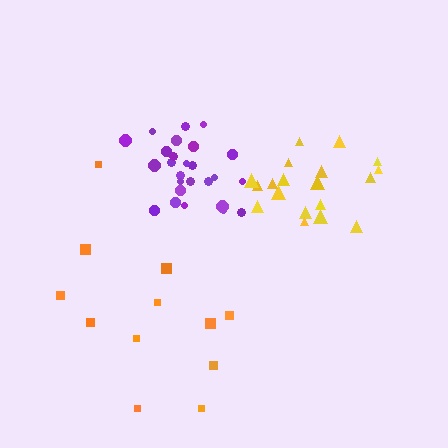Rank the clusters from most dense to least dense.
purple, yellow, orange.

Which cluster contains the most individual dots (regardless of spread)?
Purple (28).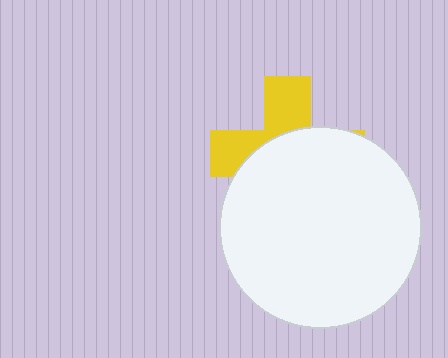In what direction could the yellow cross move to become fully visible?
The yellow cross could move up. That would shift it out from behind the white circle entirely.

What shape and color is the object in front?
The object in front is a white circle.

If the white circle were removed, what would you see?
You would see the complete yellow cross.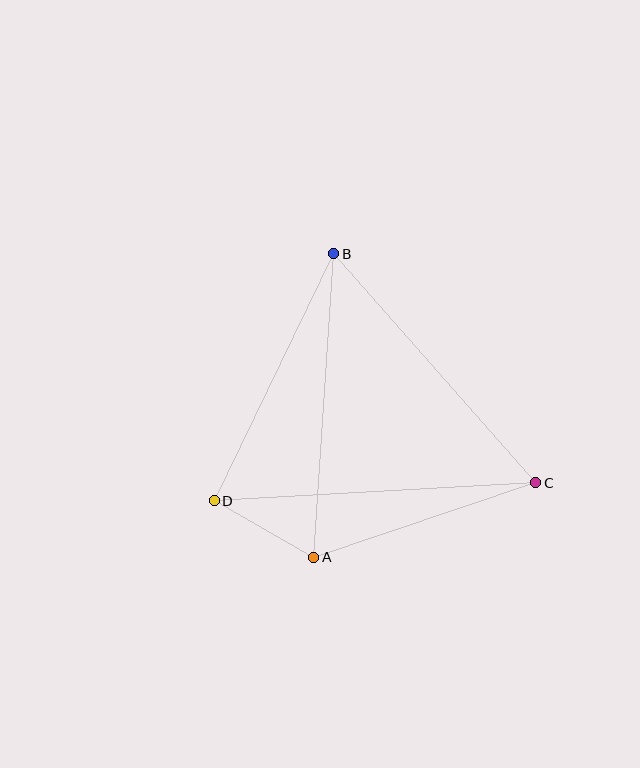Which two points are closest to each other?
Points A and D are closest to each other.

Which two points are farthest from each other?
Points C and D are farthest from each other.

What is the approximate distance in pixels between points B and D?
The distance between B and D is approximately 275 pixels.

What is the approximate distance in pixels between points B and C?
The distance between B and C is approximately 305 pixels.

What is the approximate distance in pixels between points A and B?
The distance between A and B is approximately 304 pixels.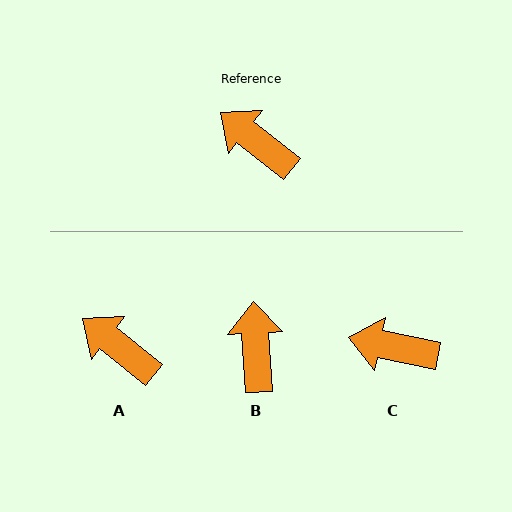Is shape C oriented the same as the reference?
No, it is off by about 27 degrees.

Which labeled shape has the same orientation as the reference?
A.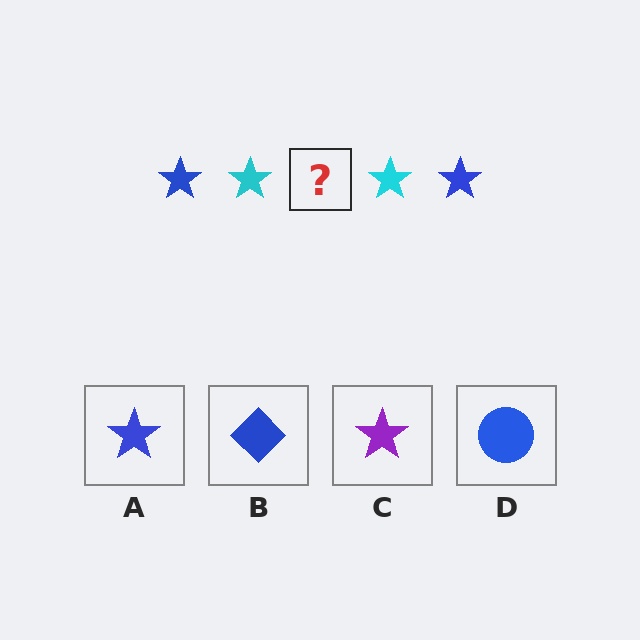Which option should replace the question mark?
Option A.